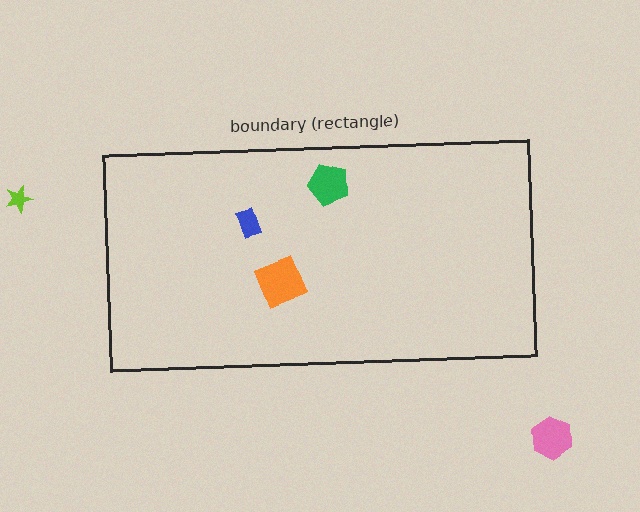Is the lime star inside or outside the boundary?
Outside.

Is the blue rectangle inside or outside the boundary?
Inside.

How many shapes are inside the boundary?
3 inside, 2 outside.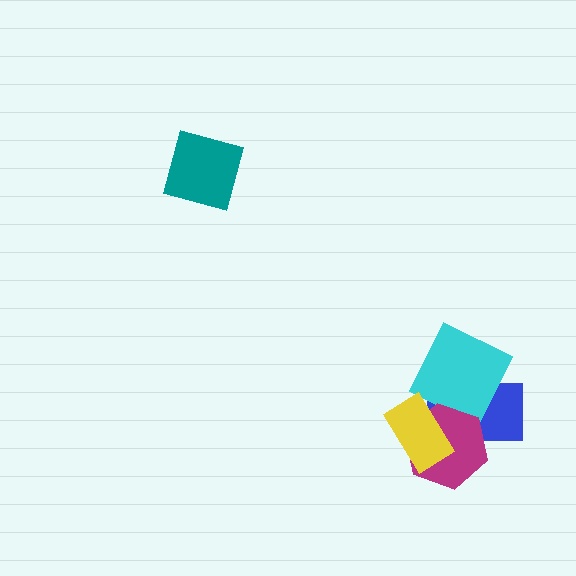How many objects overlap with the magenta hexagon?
3 objects overlap with the magenta hexagon.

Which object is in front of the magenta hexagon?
The yellow rectangle is in front of the magenta hexagon.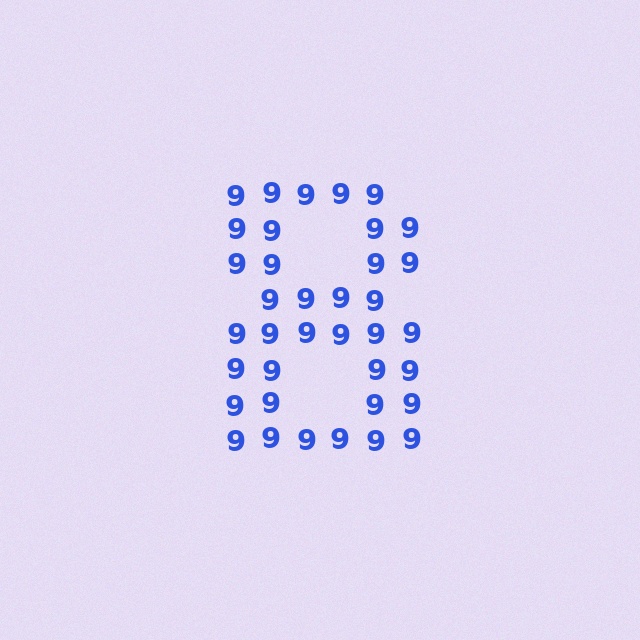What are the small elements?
The small elements are digit 9's.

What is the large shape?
The large shape is the digit 8.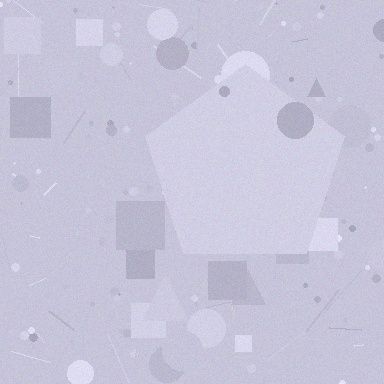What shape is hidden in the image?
A pentagon is hidden in the image.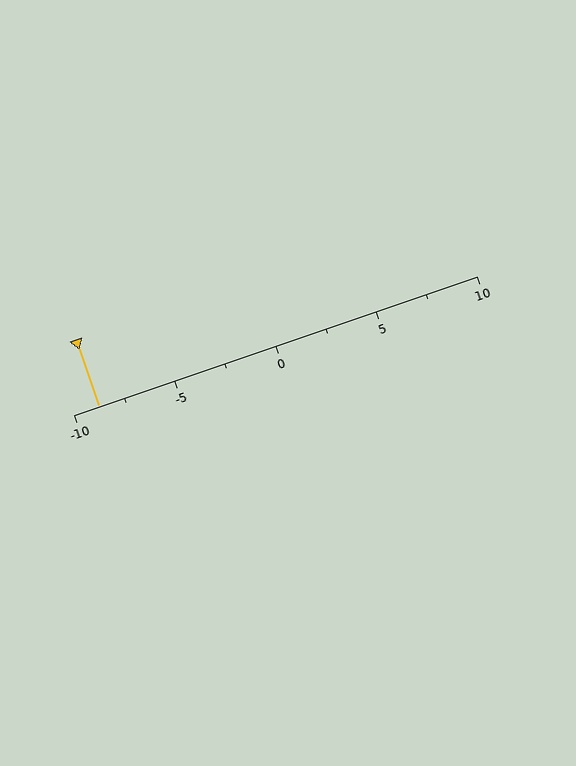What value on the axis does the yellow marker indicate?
The marker indicates approximately -8.8.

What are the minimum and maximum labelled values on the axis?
The axis runs from -10 to 10.